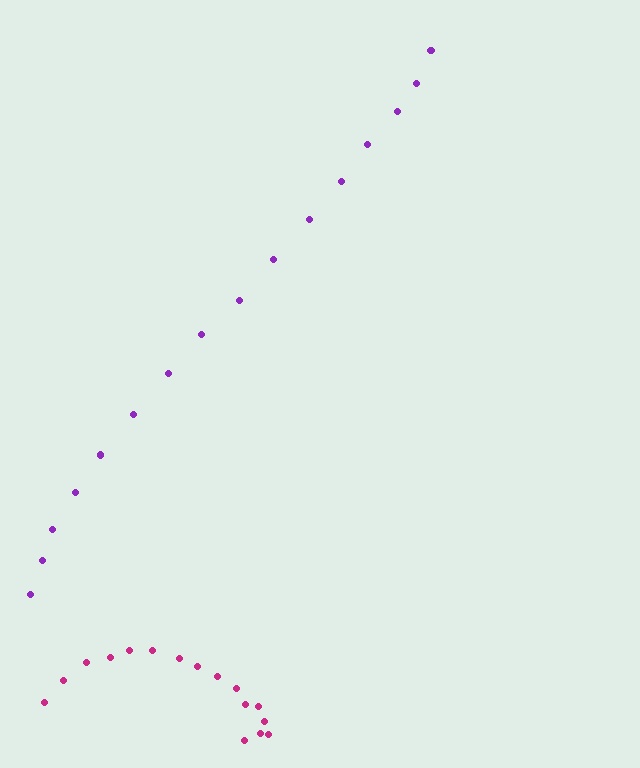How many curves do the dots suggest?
There are 2 distinct paths.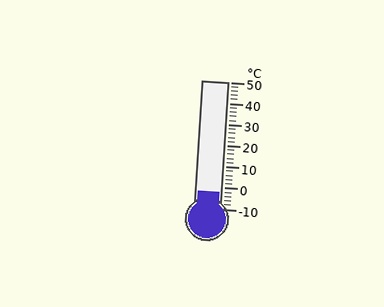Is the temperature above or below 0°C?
The temperature is below 0°C.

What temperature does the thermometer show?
The thermometer shows approximately -2°C.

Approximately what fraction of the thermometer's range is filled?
The thermometer is filled to approximately 15% of its range.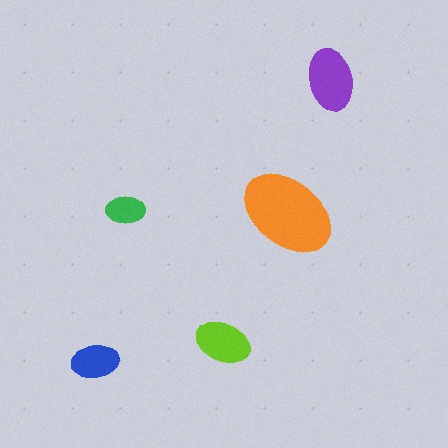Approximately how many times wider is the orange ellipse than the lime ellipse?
About 1.5 times wider.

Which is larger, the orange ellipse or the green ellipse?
The orange one.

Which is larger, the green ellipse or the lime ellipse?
The lime one.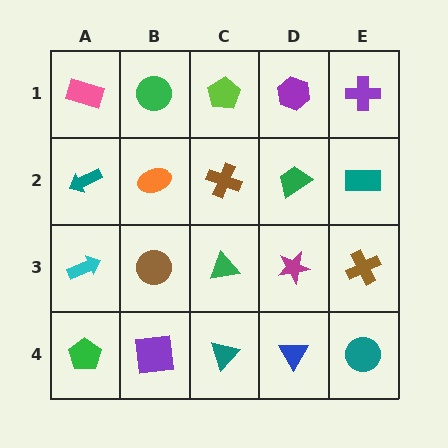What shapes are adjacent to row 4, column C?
A green triangle (row 3, column C), a purple square (row 4, column B), a blue triangle (row 4, column D).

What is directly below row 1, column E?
A teal rectangle.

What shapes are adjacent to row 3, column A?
A teal arrow (row 2, column A), a green pentagon (row 4, column A), a brown circle (row 3, column B).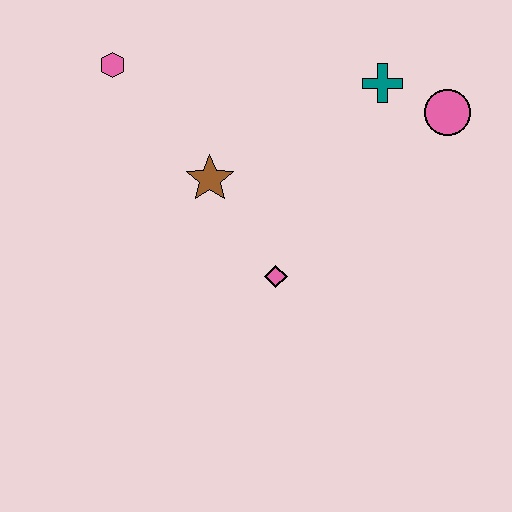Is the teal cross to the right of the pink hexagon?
Yes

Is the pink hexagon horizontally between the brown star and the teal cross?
No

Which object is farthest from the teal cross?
The pink hexagon is farthest from the teal cross.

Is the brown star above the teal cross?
No